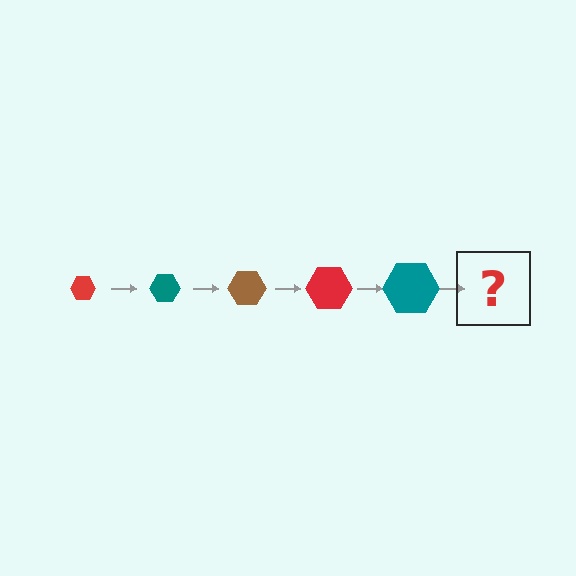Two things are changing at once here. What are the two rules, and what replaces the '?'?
The two rules are that the hexagon grows larger each step and the color cycles through red, teal, and brown. The '?' should be a brown hexagon, larger than the previous one.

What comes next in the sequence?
The next element should be a brown hexagon, larger than the previous one.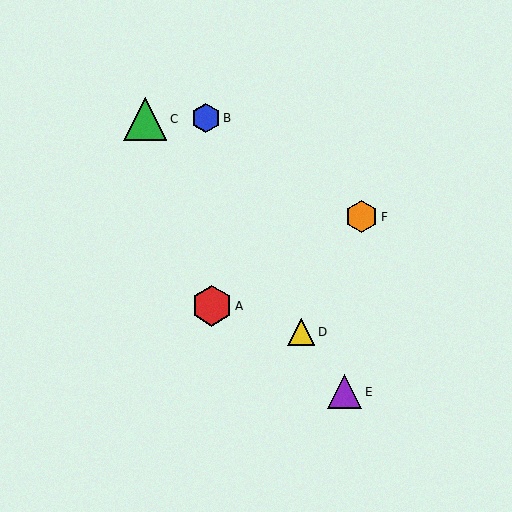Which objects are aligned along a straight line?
Objects C, D, E are aligned along a straight line.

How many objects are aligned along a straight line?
3 objects (C, D, E) are aligned along a straight line.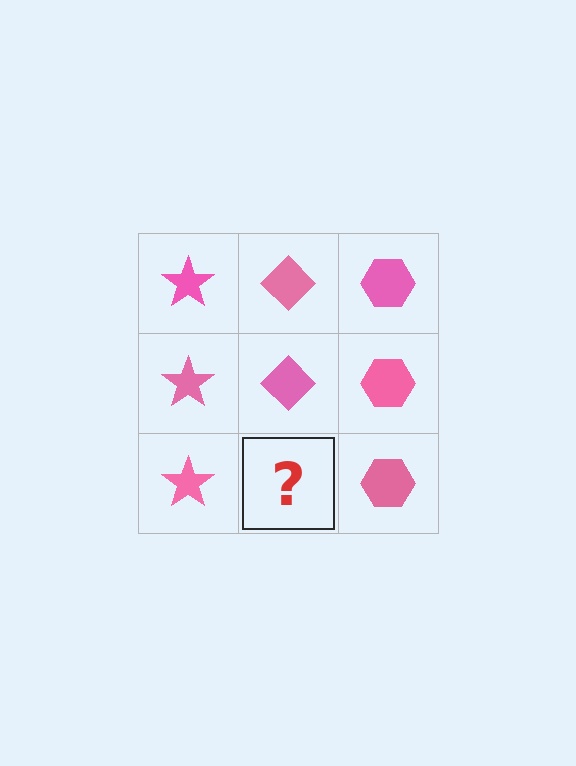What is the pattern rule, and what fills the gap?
The rule is that each column has a consistent shape. The gap should be filled with a pink diamond.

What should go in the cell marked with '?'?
The missing cell should contain a pink diamond.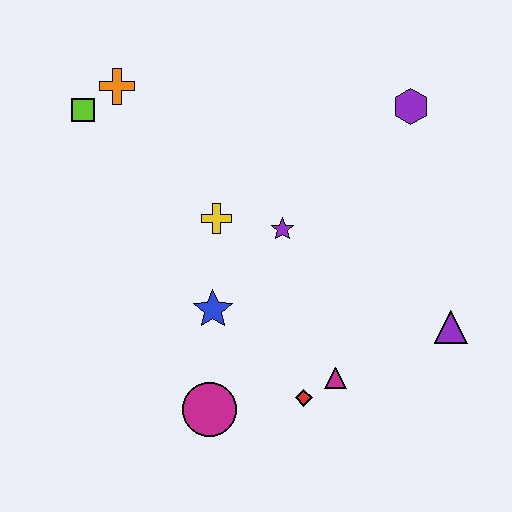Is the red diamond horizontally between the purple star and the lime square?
No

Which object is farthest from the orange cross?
The purple triangle is farthest from the orange cross.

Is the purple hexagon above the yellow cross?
Yes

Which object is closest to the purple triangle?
The magenta triangle is closest to the purple triangle.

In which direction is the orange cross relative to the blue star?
The orange cross is above the blue star.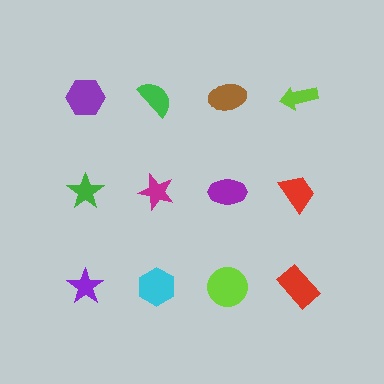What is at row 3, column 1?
A purple star.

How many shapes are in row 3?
4 shapes.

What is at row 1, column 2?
A green semicircle.